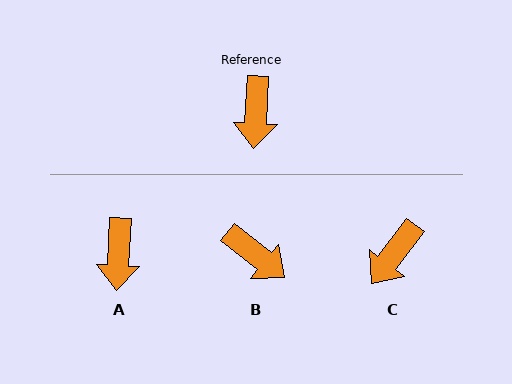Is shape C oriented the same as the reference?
No, it is off by about 34 degrees.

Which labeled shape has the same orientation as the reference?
A.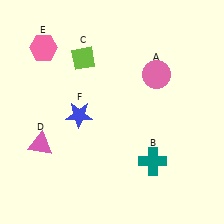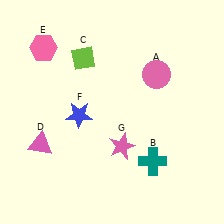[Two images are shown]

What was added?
A pink star (G) was added in Image 2.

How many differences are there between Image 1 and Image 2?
There is 1 difference between the two images.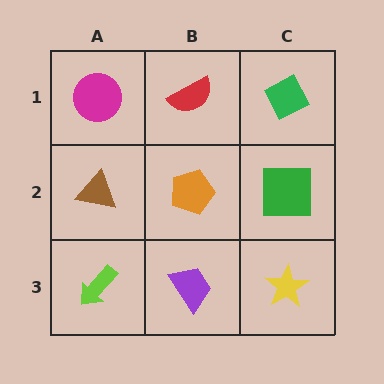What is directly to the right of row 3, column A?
A purple trapezoid.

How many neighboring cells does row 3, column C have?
2.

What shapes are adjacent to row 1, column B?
An orange pentagon (row 2, column B), a magenta circle (row 1, column A), a green diamond (row 1, column C).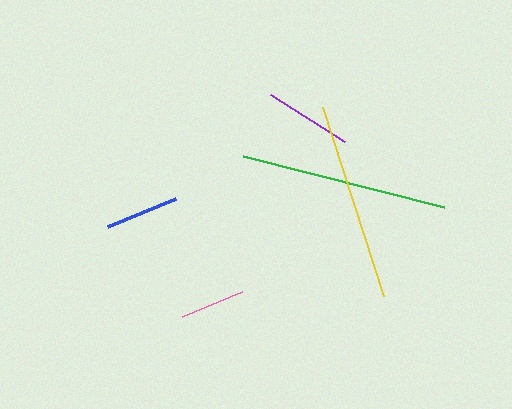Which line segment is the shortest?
The pink line is the shortest at approximately 65 pixels.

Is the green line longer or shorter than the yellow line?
The green line is longer than the yellow line.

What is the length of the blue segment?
The blue segment is approximately 74 pixels long.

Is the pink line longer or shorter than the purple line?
The purple line is longer than the pink line.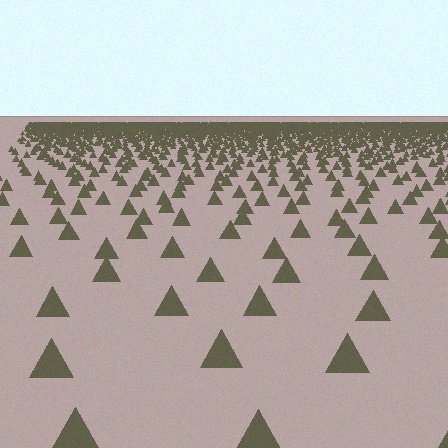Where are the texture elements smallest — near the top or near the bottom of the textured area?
Near the top.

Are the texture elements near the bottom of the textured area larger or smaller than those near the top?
Larger. Near the bottom, elements are closer to the viewer and appear at a bigger on-screen size.